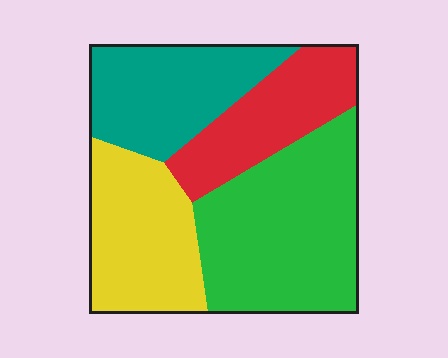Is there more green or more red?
Green.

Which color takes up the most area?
Green, at roughly 35%.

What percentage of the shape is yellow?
Yellow takes up about one quarter (1/4) of the shape.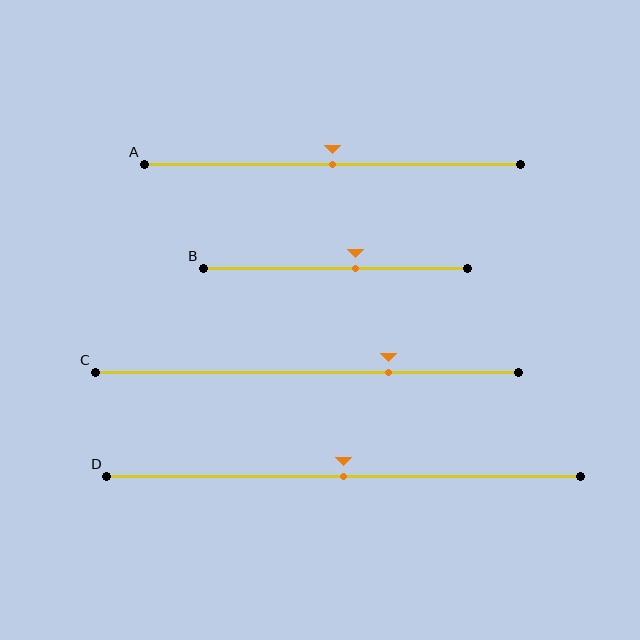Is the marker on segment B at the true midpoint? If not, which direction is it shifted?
No, the marker on segment B is shifted to the right by about 8% of the segment length.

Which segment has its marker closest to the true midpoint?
Segment A has its marker closest to the true midpoint.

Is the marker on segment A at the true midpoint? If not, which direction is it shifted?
Yes, the marker on segment A is at the true midpoint.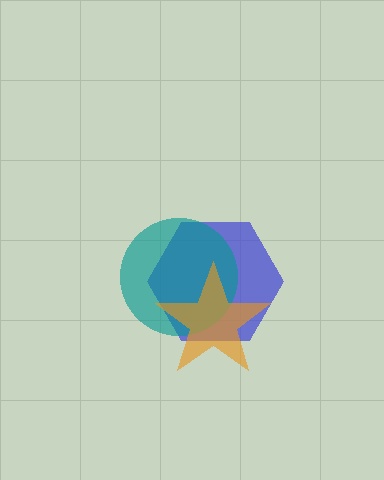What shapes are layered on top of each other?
The layered shapes are: a blue hexagon, a teal circle, an orange star.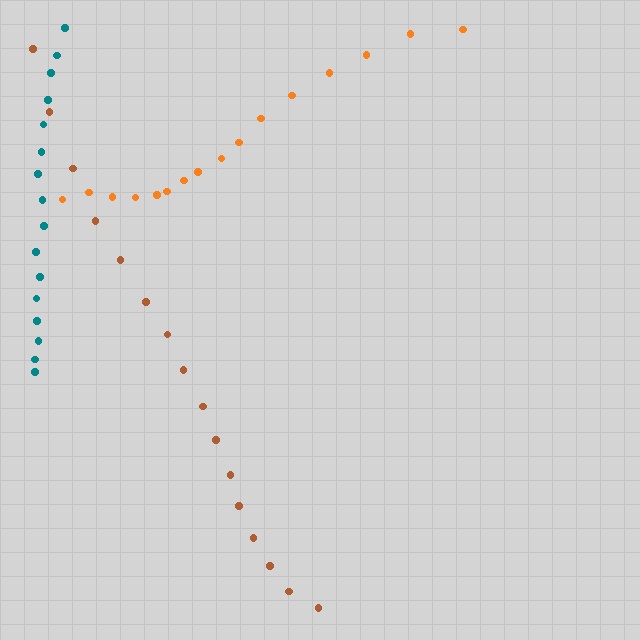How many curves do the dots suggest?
There are 3 distinct paths.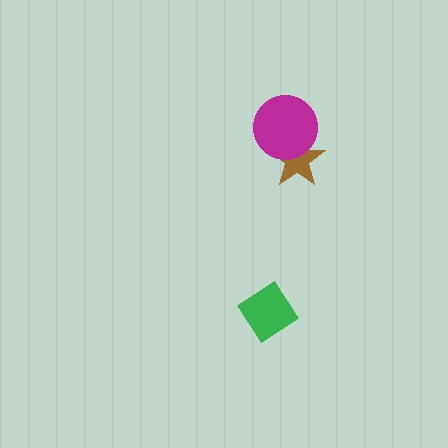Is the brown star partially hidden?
Yes, it is partially covered by another shape.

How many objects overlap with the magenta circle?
1 object overlaps with the magenta circle.